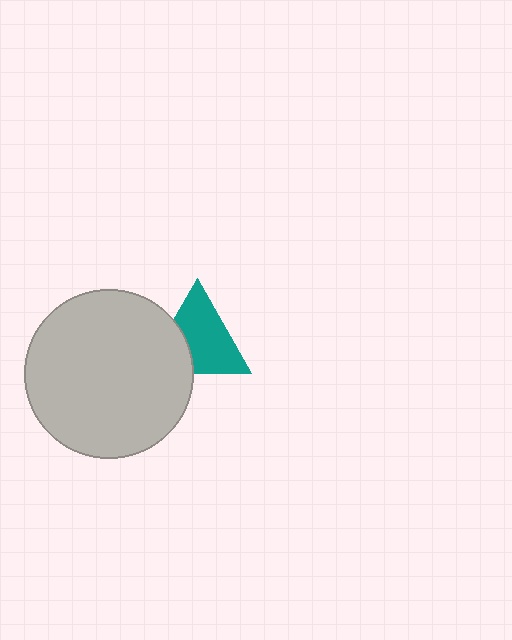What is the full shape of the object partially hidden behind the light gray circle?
The partially hidden object is a teal triangle.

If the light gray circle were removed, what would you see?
You would see the complete teal triangle.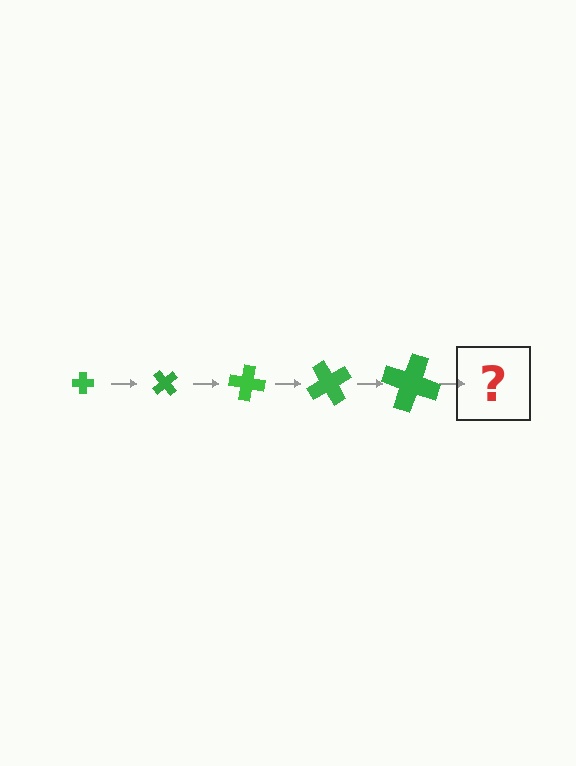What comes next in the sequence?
The next element should be a cross, larger than the previous one and rotated 250 degrees from the start.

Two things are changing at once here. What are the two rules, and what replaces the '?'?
The two rules are that the cross grows larger each step and it rotates 50 degrees each step. The '?' should be a cross, larger than the previous one and rotated 250 degrees from the start.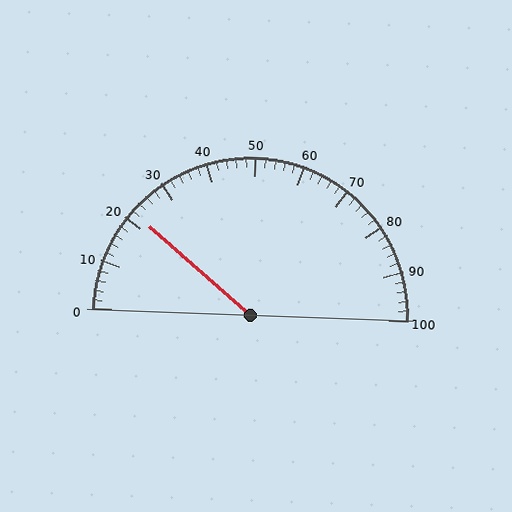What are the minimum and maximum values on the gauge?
The gauge ranges from 0 to 100.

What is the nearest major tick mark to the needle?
The nearest major tick mark is 20.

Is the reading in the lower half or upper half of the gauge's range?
The reading is in the lower half of the range (0 to 100).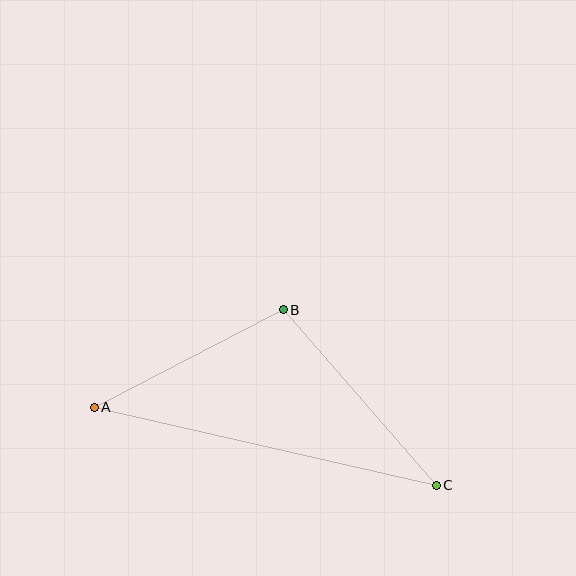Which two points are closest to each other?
Points A and B are closest to each other.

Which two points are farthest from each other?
Points A and C are farthest from each other.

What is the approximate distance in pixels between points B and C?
The distance between B and C is approximately 233 pixels.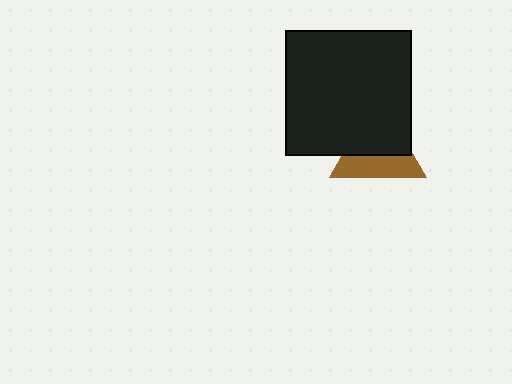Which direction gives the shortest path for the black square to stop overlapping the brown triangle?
Moving up gives the shortest separation.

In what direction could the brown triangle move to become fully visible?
The brown triangle could move down. That would shift it out from behind the black square entirely.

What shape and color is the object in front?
The object in front is a black square.